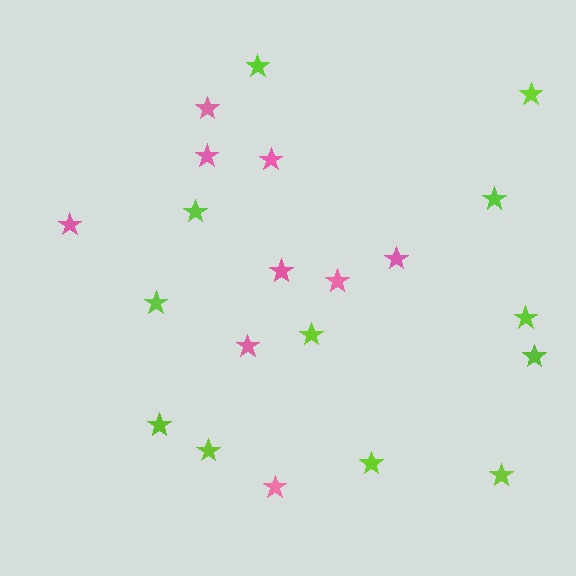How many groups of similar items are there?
There are 2 groups: one group of lime stars (12) and one group of pink stars (9).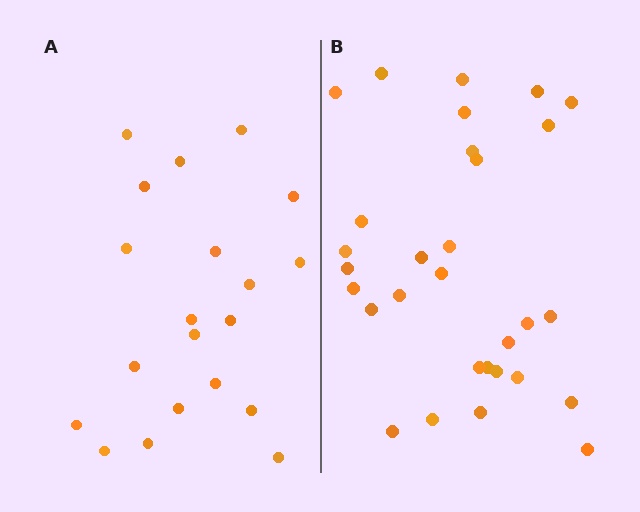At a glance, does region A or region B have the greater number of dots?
Region B (the right region) has more dots.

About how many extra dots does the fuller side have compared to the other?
Region B has roughly 10 or so more dots than region A.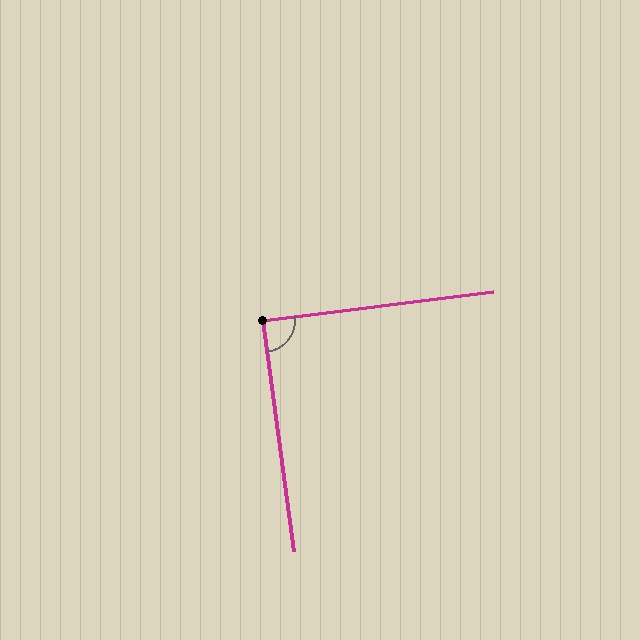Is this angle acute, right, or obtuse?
It is approximately a right angle.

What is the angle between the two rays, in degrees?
Approximately 90 degrees.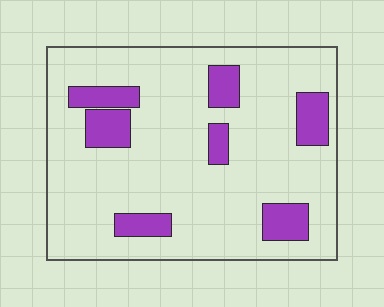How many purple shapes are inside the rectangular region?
7.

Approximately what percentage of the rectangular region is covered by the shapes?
Approximately 15%.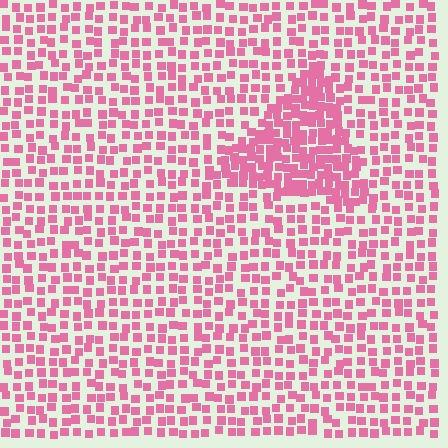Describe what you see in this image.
The image contains small pink elements arranged at two different densities. A triangle-shaped region is visible where the elements are more densely packed than the surrounding area.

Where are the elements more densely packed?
The elements are more densely packed inside the triangle boundary.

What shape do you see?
I see a triangle.